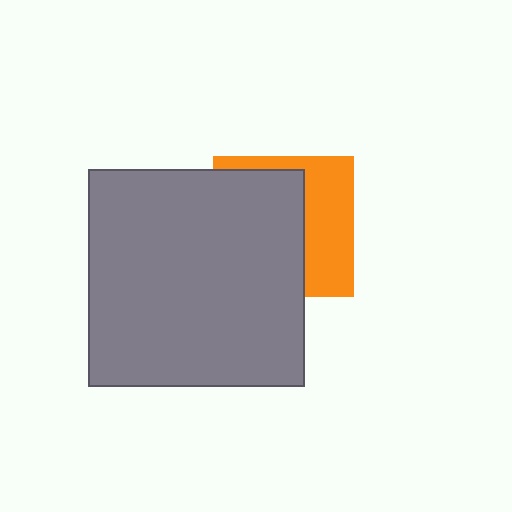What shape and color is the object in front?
The object in front is a gray square.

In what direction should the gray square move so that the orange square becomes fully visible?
The gray square should move left. That is the shortest direction to clear the overlap and leave the orange square fully visible.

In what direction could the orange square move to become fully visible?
The orange square could move right. That would shift it out from behind the gray square entirely.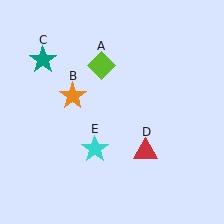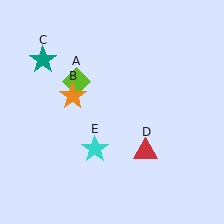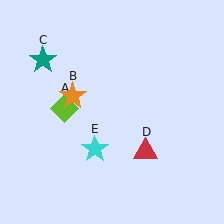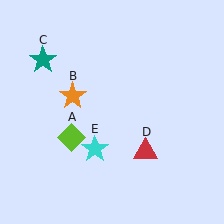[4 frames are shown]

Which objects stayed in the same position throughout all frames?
Orange star (object B) and teal star (object C) and red triangle (object D) and cyan star (object E) remained stationary.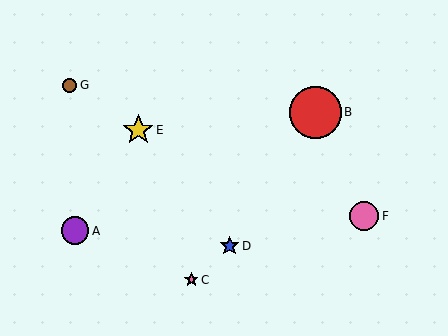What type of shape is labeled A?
Shape A is a purple circle.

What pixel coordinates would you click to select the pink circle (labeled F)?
Click at (364, 216) to select the pink circle F.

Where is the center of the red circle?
The center of the red circle is at (315, 112).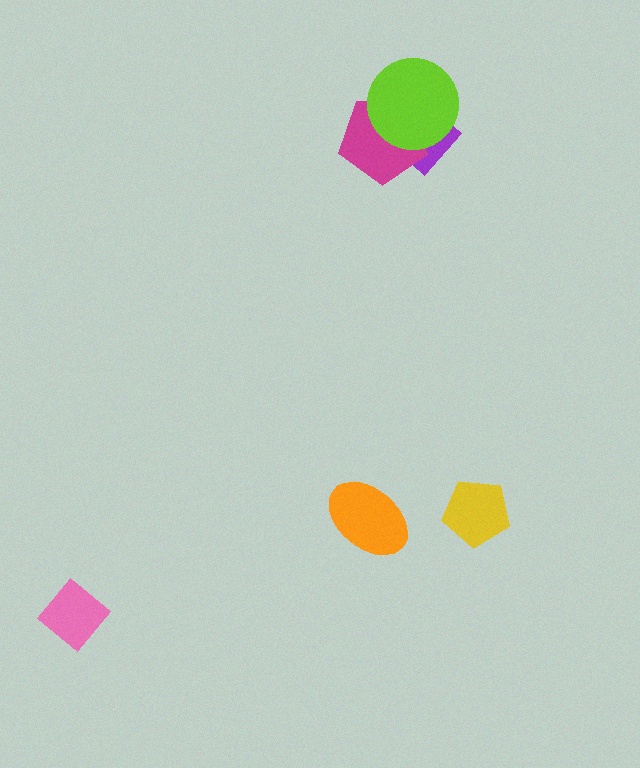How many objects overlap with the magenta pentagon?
2 objects overlap with the magenta pentagon.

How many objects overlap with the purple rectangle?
2 objects overlap with the purple rectangle.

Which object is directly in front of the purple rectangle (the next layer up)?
The magenta pentagon is directly in front of the purple rectangle.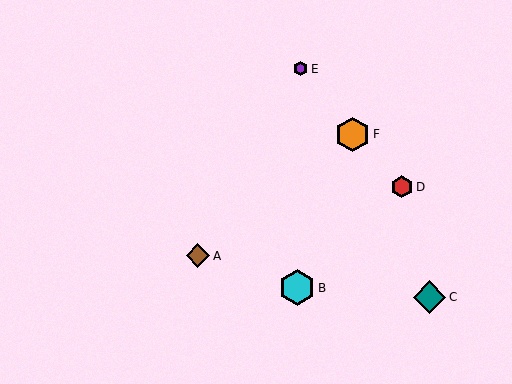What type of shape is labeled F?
Shape F is an orange hexagon.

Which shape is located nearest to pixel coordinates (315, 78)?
The purple hexagon (labeled E) at (300, 69) is nearest to that location.